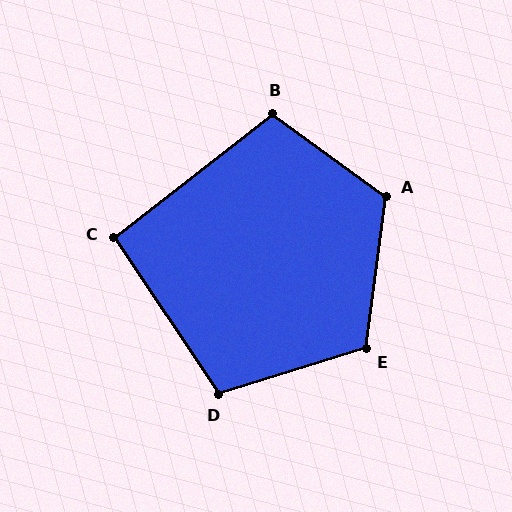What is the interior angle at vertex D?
Approximately 106 degrees (obtuse).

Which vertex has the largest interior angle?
A, at approximately 118 degrees.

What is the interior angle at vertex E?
Approximately 115 degrees (obtuse).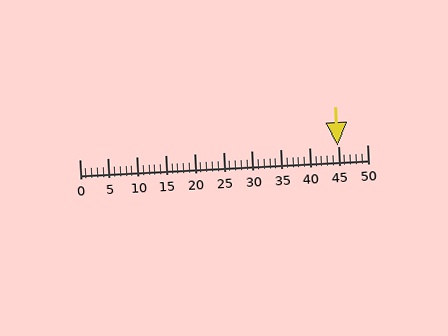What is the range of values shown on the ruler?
The ruler shows values from 0 to 50.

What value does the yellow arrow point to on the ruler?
The yellow arrow points to approximately 45.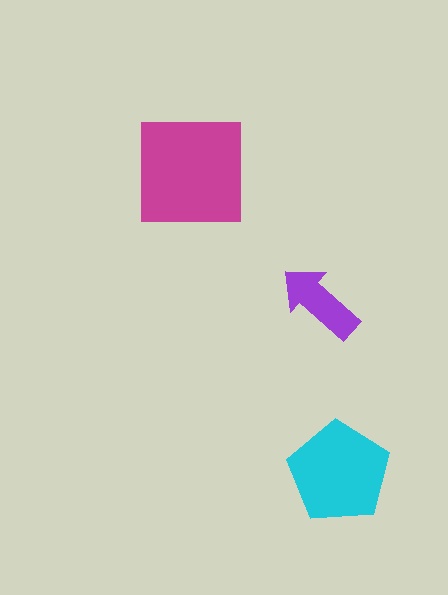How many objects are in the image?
There are 3 objects in the image.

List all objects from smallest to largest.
The purple arrow, the cyan pentagon, the magenta square.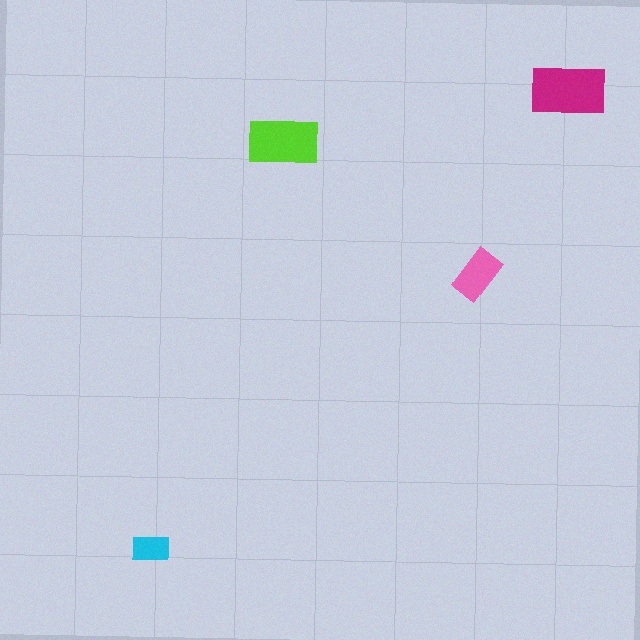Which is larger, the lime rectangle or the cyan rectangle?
The lime one.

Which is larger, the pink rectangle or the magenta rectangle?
The magenta one.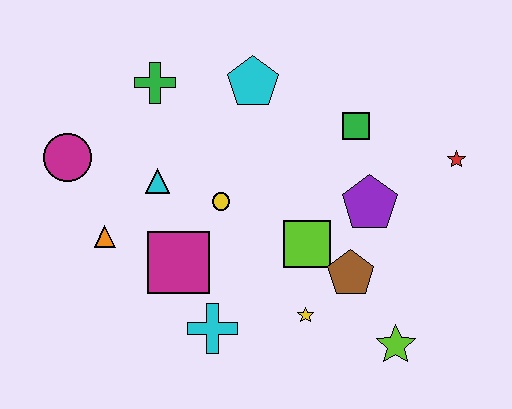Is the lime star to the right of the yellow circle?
Yes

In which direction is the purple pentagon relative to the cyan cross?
The purple pentagon is to the right of the cyan cross.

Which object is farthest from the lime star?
The magenta circle is farthest from the lime star.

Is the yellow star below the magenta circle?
Yes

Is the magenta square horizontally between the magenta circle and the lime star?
Yes